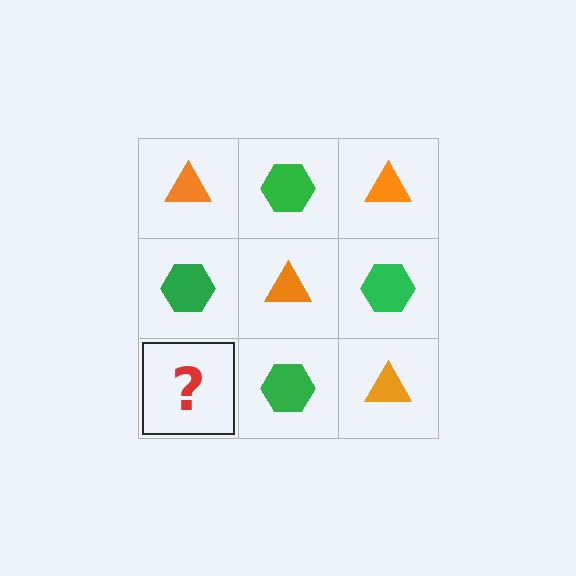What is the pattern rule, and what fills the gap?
The rule is that it alternates orange triangle and green hexagon in a checkerboard pattern. The gap should be filled with an orange triangle.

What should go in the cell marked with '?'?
The missing cell should contain an orange triangle.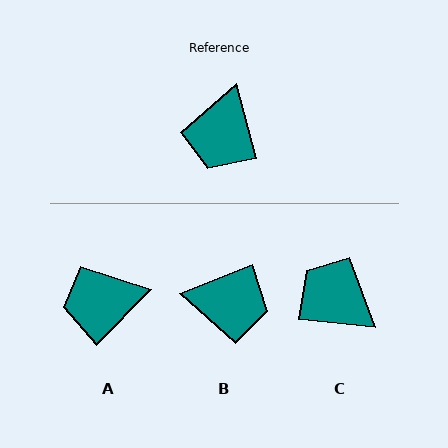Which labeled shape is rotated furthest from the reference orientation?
C, about 111 degrees away.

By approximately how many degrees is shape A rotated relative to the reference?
Approximately 60 degrees clockwise.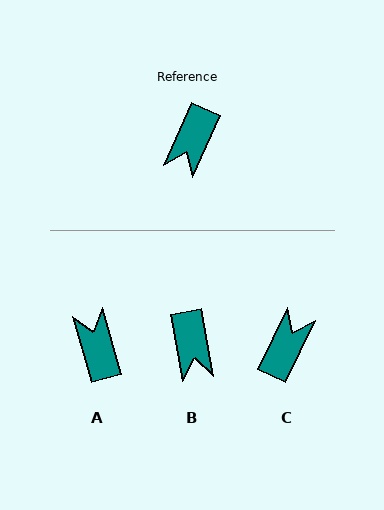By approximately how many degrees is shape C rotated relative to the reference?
Approximately 178 degrees counter-clockwise.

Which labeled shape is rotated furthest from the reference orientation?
C, about 178 degrees away.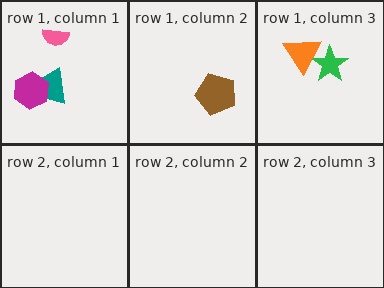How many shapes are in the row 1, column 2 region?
1.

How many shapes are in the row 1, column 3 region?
2.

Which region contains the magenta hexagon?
The row 1, column 1 region.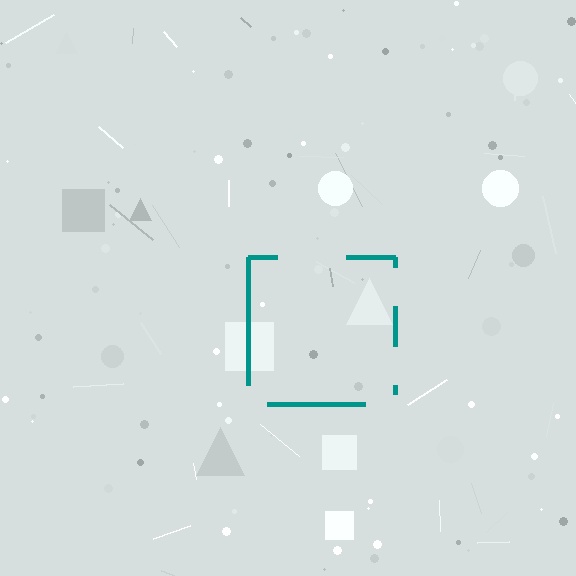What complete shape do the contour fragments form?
The contour fragments form a square.